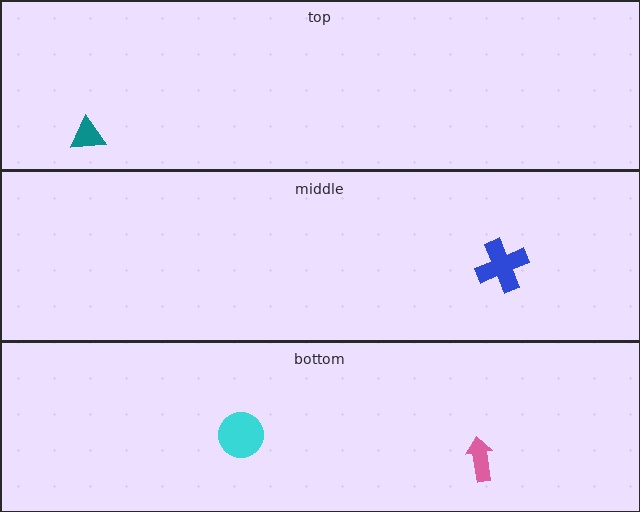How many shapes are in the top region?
1.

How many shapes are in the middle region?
1.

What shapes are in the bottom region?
The cyan circle, the pink arrow.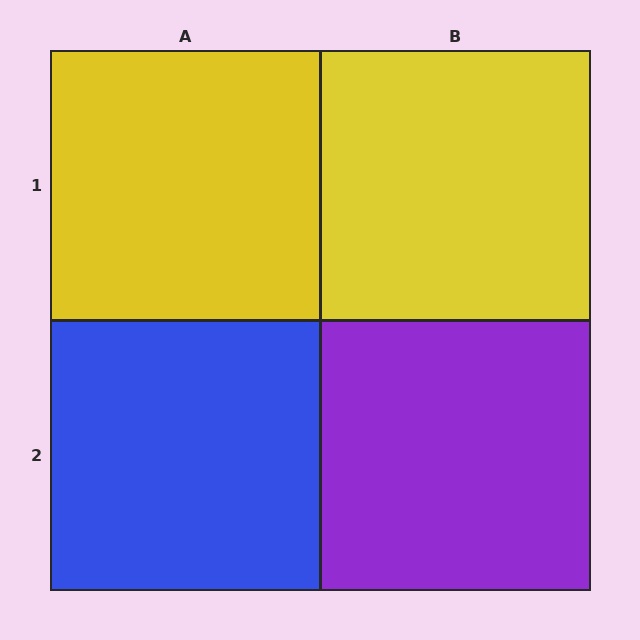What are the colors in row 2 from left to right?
Blue, purple.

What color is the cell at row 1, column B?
Yellow.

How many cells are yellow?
2 cells are yellow.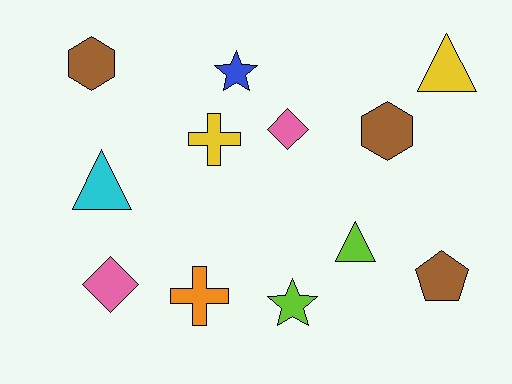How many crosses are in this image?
There are 2 crosses.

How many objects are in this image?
There are 12 objects.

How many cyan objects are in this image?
There is 1 cyan object.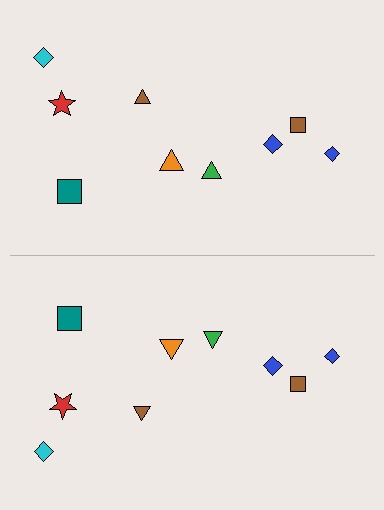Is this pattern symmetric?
Yes, this pattern has bilateral (reflection) symmetry.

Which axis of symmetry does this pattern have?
The pattern has a horizontal axis of symmetry running through the center of the image.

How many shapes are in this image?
There are 18 shapes in this image.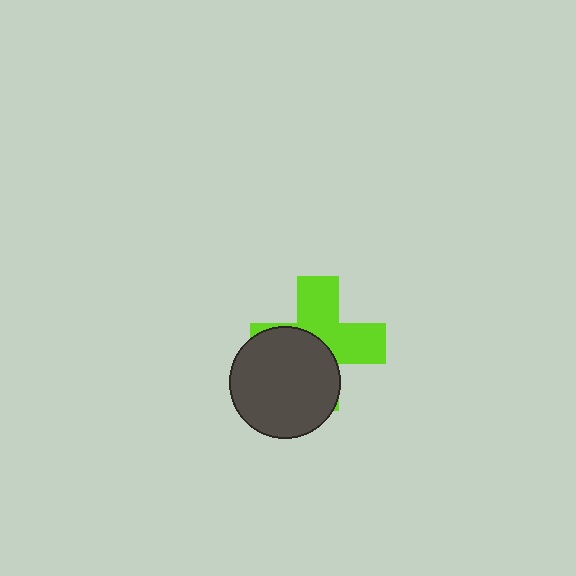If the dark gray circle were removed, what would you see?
You would see the complete lime cross.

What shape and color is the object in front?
The object in front is a dark gray circle.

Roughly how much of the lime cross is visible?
About half of it is visible (roughly 52%).